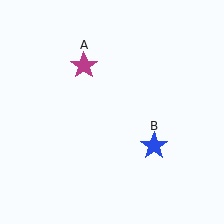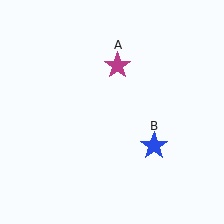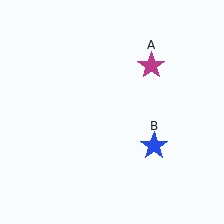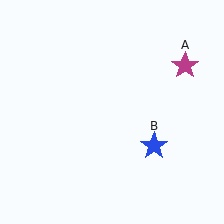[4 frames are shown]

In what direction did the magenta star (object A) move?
The magenta star (object A) moved right.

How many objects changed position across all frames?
1 object changed position: magenta star (object A).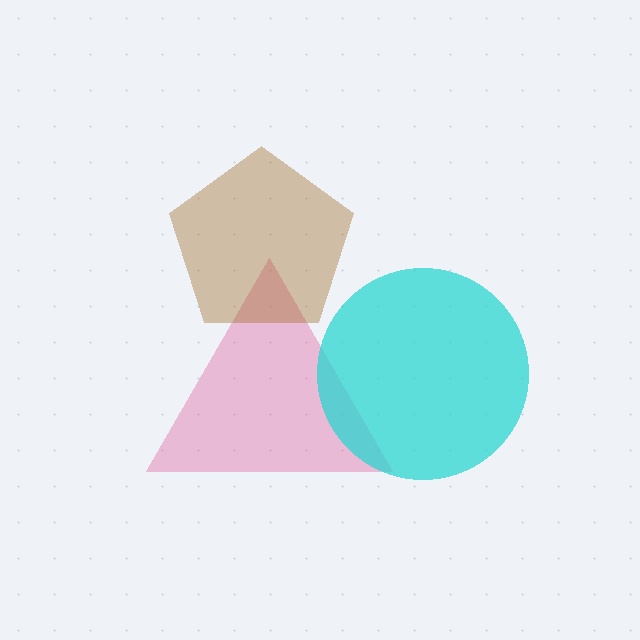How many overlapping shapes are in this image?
There are 3 overlapping shapes in the image.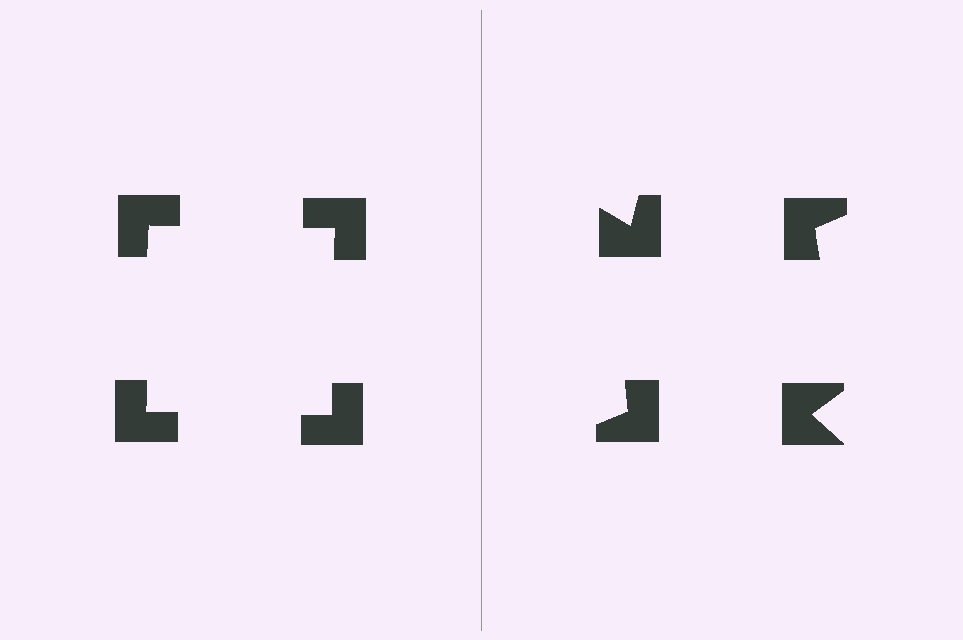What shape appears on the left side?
An illusory square.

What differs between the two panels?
The notched squares are positioned identically on both sides; only the wedge orientations differ. On the left they align to a square; on the right they are misaligned.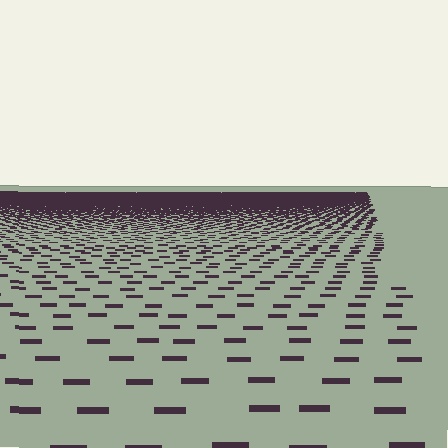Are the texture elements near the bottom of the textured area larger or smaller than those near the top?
Larger. Near the bottom, elements are closer to the viewer and appear at a bigger on-screen size.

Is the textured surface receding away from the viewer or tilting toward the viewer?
The surface is receding away from the viewer. Texture elements get smaller and denser toward the top.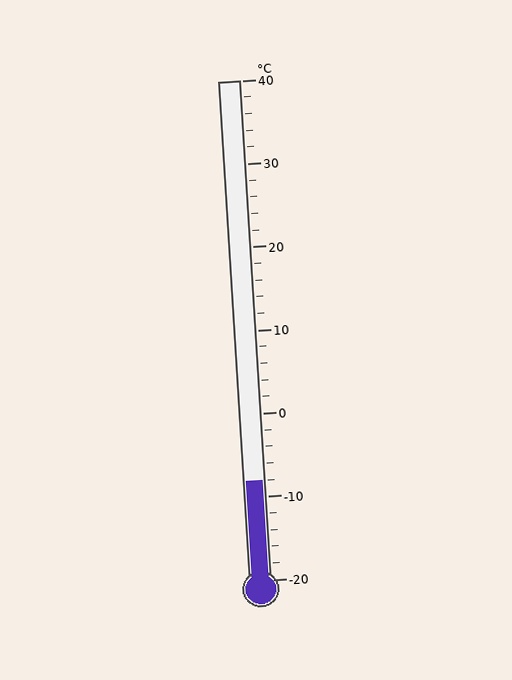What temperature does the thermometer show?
The thermometer shows approximately -8°C.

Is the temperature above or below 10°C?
The temperature is below 10°C.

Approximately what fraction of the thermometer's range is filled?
The thermometer is filled to approximately 20% of its range.